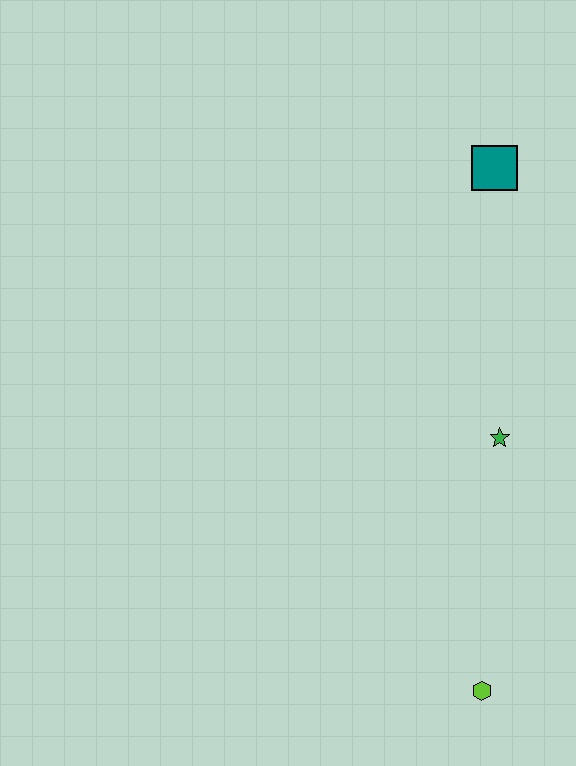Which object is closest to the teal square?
The green star is closest to the teal square.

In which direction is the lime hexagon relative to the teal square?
The lime hexagon is below the teal square.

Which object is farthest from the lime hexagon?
The teal square is farthest from the lime hexagon.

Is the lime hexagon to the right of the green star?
No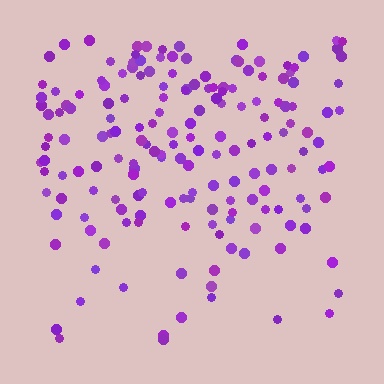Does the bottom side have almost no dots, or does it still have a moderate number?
Still a moderate number, just noticeably fewer than the top.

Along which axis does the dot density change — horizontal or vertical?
Vertical.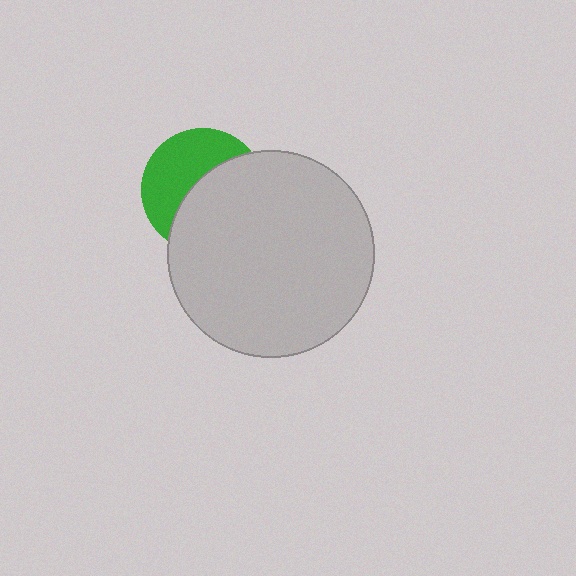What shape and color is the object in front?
The object in front is a light gray circle.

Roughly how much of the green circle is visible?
About half of it is visible (roughly 46%).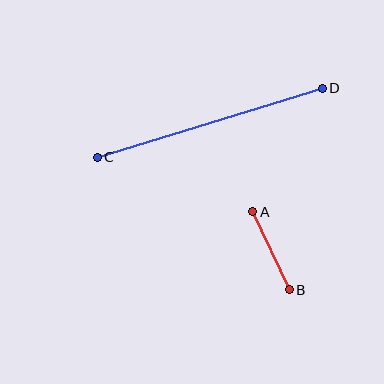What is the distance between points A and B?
The distance is approximately 86 pixels.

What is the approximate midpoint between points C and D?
The midpoint is at approximately (210, 123) pixels.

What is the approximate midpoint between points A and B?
The midpoint is at approximately (271, 251) pixels.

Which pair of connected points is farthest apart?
Points C and D are farthest apart.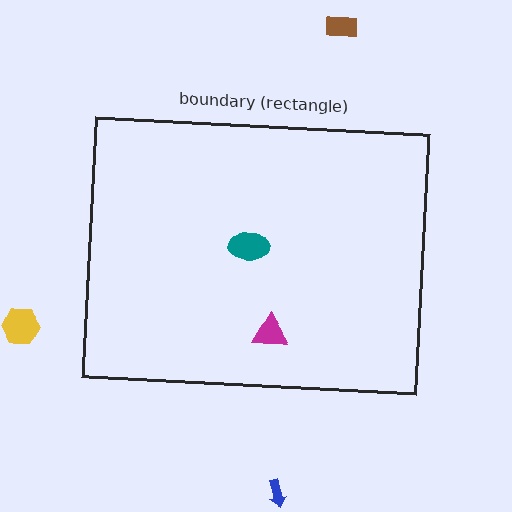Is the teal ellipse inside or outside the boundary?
Inside.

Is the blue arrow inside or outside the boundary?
Outside.